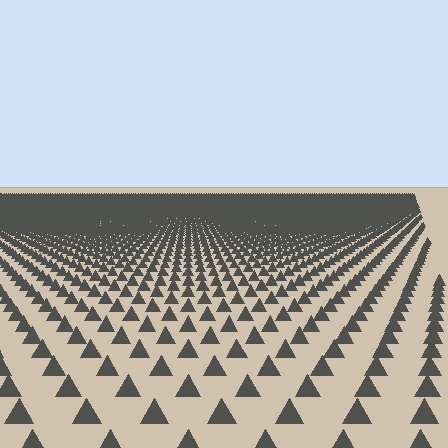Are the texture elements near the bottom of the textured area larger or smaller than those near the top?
Larger. Near the bottom, elements are closer to the viewer and appear at a bigger on-screen size.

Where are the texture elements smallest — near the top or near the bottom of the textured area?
Near the top.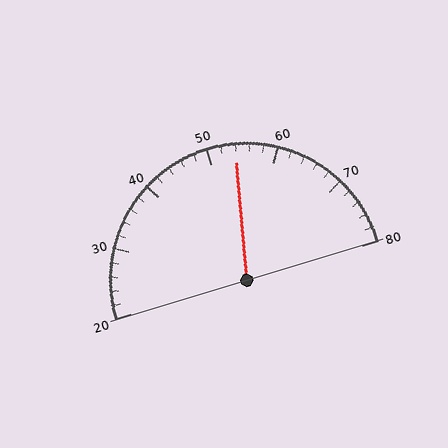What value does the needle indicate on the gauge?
The needle indicates approximately 54.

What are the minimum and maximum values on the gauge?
The gauge ranges from 20 to 80.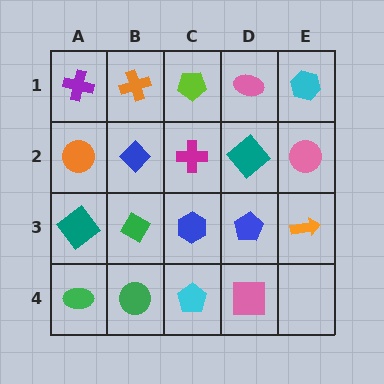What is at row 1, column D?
A pink ellipse.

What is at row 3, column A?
A teal diamond.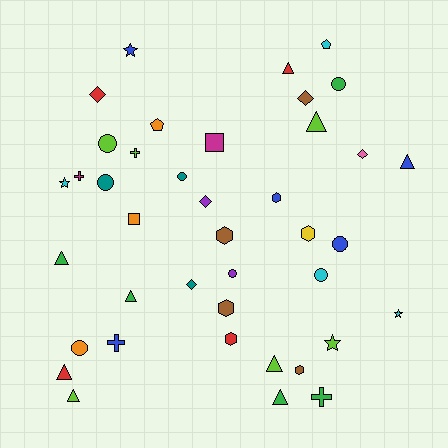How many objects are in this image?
There are 40 objects.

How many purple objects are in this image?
There are 2 purple objects.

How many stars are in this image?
There are 4 stars.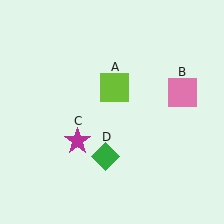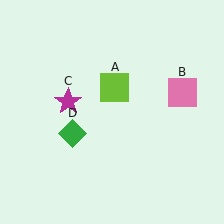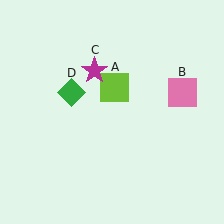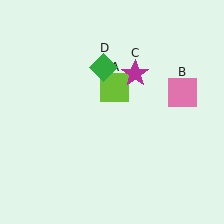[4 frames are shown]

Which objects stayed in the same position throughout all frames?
Lime square (object A) and pink square (object B) remained stationary.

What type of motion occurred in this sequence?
The magenta star (object C), green diamond (object D) rotated clockwise around the center of the scene.